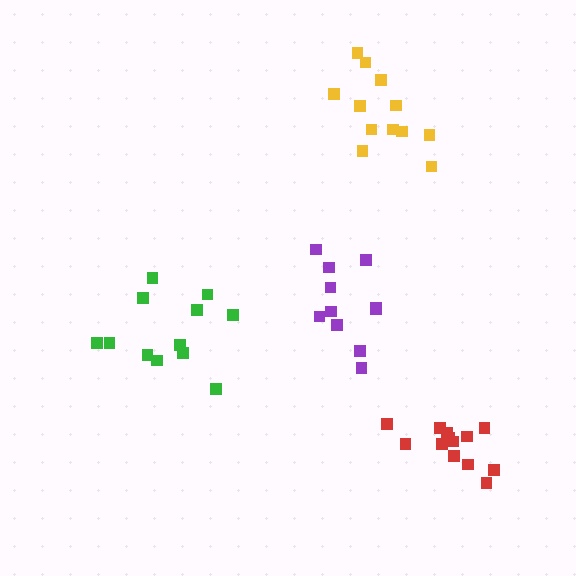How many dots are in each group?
Group 1: 13 dots, Group 2: 12 dots, Group 3: 12 dots, Group 4: 11 dots (48 total).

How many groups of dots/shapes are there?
There are 4 groups.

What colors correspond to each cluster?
The clusters are colored: red, yellow, green, purple.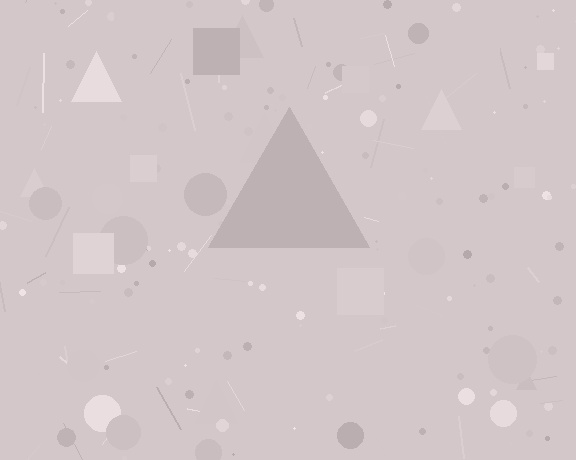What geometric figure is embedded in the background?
A triangle is embedded in the background.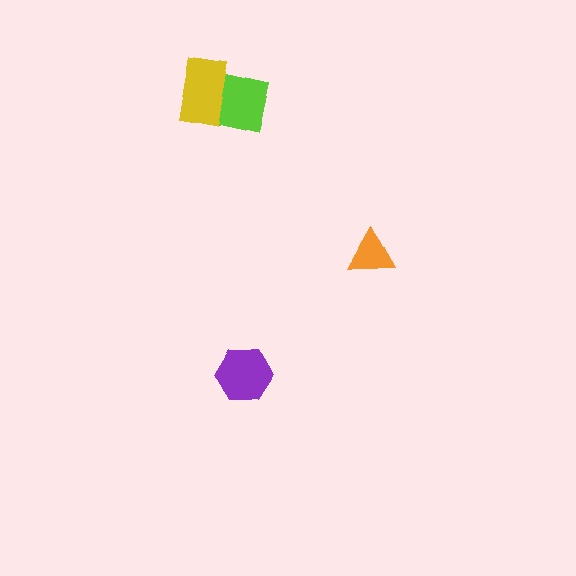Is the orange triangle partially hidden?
No, no other shape covers it.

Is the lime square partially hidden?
Yes, it is partially covered by another shape.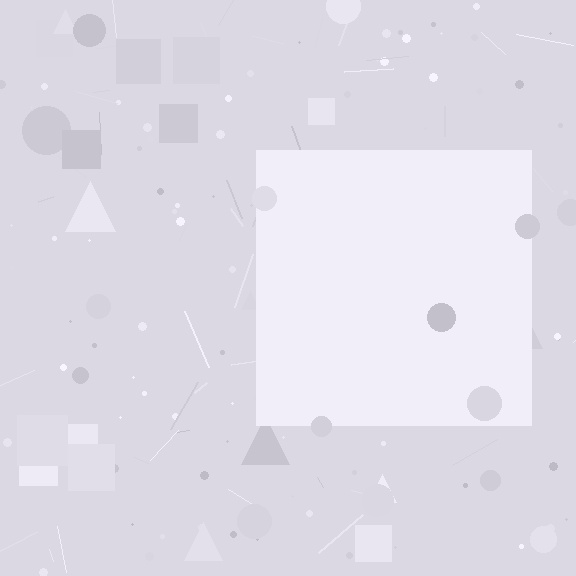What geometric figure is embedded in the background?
A square is embedded in the background.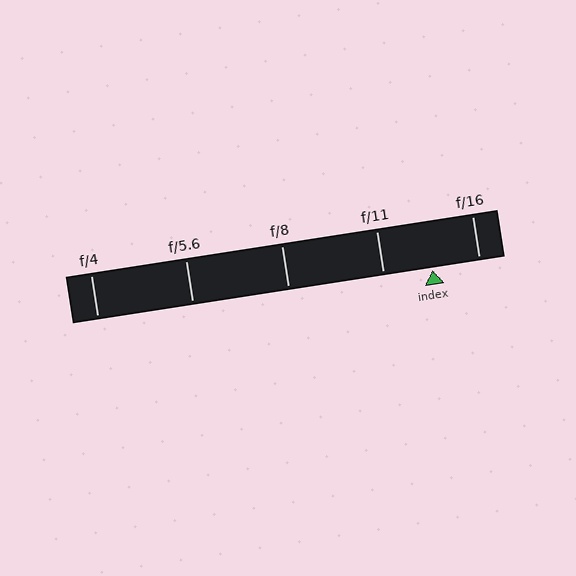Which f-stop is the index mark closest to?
The index mark is closest to f/16.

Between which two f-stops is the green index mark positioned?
The index mark is between f/11 and f/16.